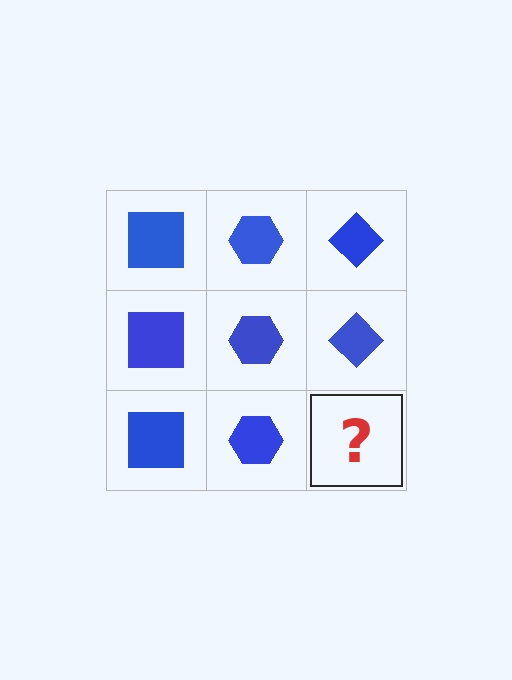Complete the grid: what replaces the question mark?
The question mark should be replaced with a blue diamond.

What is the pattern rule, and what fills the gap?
The rule is that each column has a consistent shape. The gap should be filled with a blue diamond.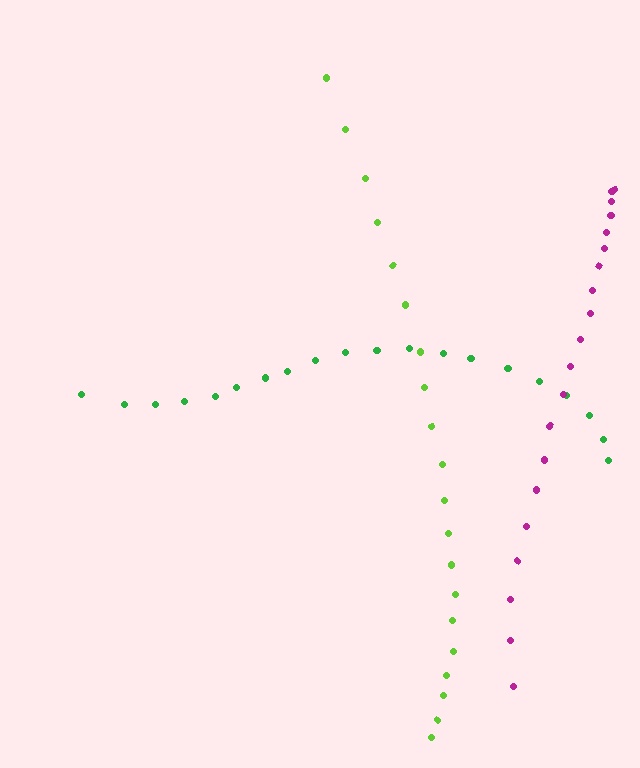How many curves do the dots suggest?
There are 3 distinct paths.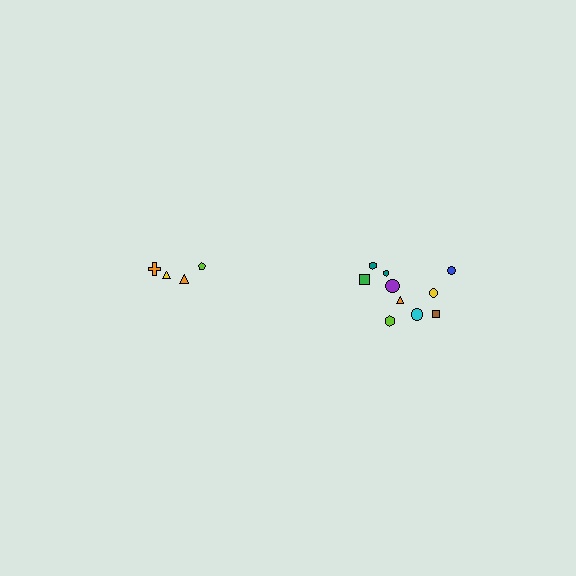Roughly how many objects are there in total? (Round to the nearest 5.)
Roughly 15 objects in total.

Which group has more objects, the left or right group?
The right group.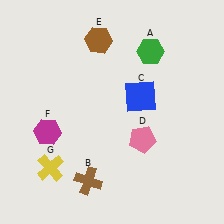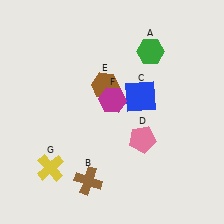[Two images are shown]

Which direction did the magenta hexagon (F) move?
The magenta hexagon (F) moved right.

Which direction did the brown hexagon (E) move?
The brown hexagon (E) moved down.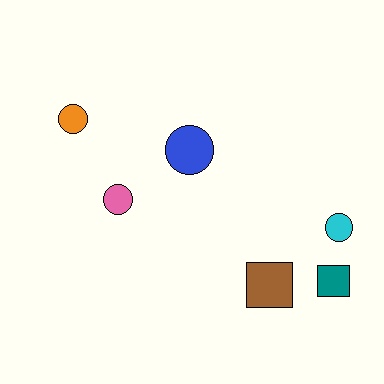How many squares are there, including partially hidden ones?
There are 2 squares.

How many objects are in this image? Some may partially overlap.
There are 6 objects.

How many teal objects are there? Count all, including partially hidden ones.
There is 1 teal object.